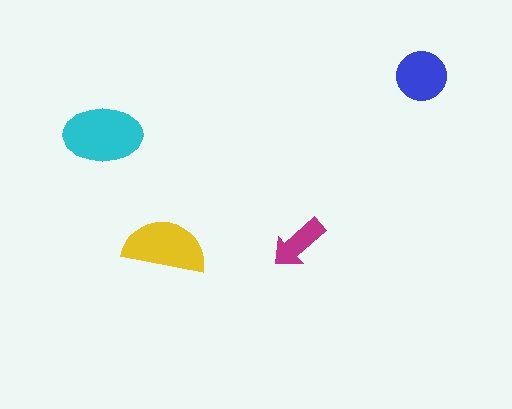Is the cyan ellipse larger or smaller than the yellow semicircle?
Larger.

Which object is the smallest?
The magenta arrow.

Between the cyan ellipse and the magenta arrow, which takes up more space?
The cyan ellipse.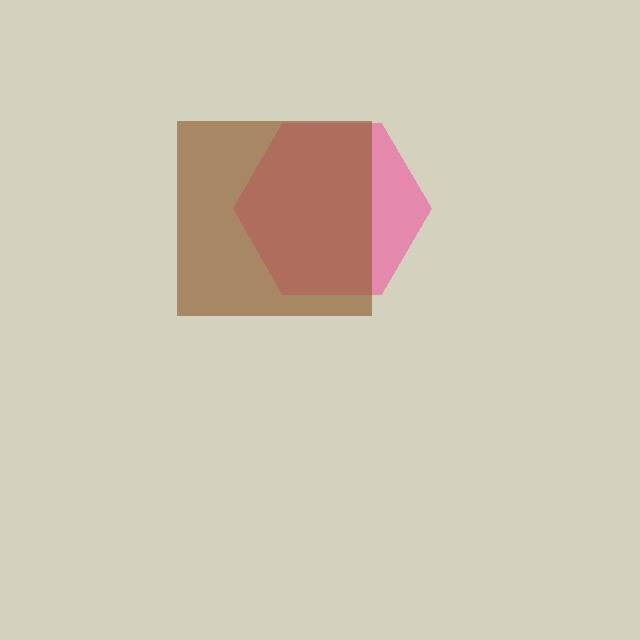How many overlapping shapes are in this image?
There are 2 overlapping shapes in the image.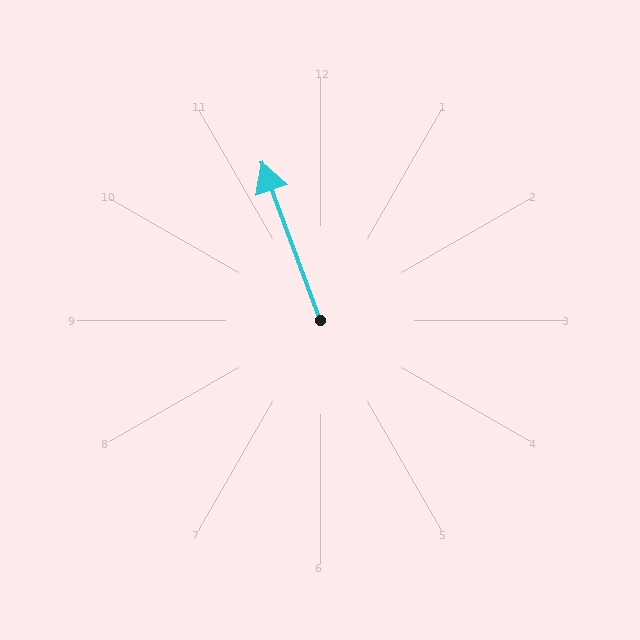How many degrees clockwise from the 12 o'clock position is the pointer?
Approximately 340 degrees.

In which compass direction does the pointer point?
North.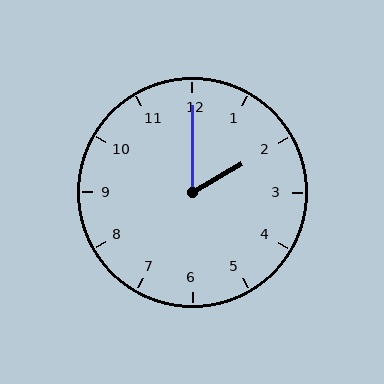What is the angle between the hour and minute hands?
Approximately 60 degrees.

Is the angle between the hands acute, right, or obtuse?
It is acute.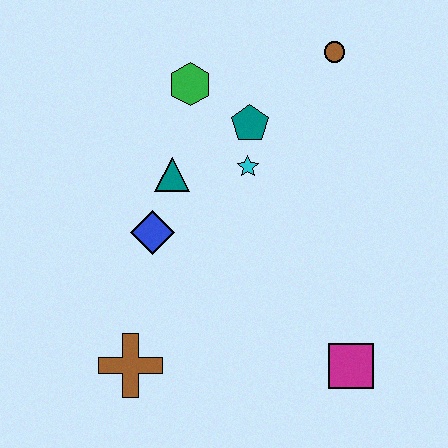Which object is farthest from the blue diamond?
The brown circle is farthest from the blue diamond.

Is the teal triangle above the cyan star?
No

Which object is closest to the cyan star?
The teal pentagon is closest to the cyan star.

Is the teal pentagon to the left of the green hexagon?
No